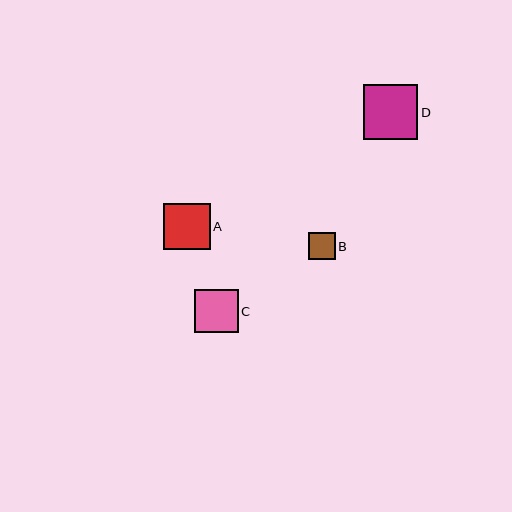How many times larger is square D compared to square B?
Square D is approximately 2.0 times the size of square B.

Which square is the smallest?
Square B is the smallest with a size of approximately 27 pixels.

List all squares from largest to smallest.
From largest to smallest: D, A, C, B.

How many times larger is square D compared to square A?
Square D is approximately 1.2 times the size of square A.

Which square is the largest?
Square D is the largest with a size of approximately 55 pixels.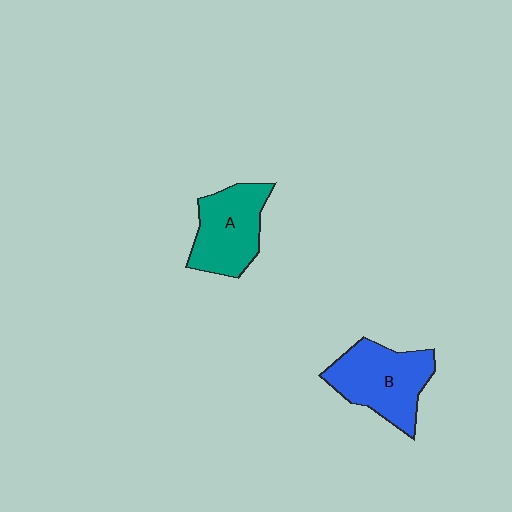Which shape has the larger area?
Shape B (blue).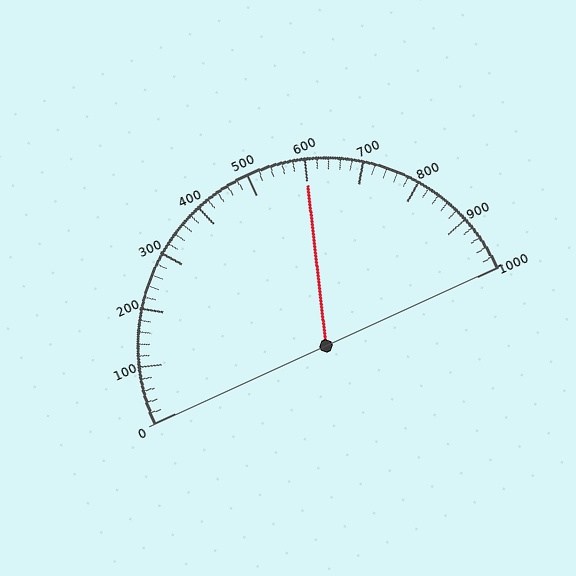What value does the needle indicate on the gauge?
The needle indicates approximately 600.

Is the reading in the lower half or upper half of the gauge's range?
The reading is in the upper half of the range (0 to 1000).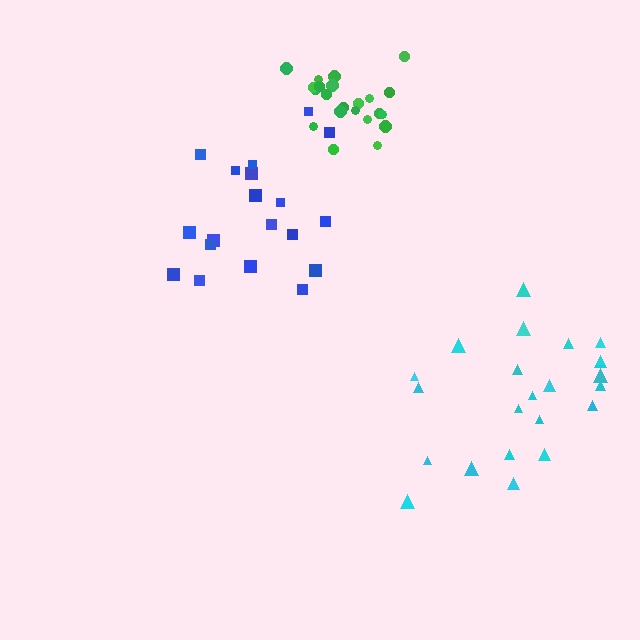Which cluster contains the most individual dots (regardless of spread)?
Cyan (23).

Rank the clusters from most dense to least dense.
green, blue, cyan.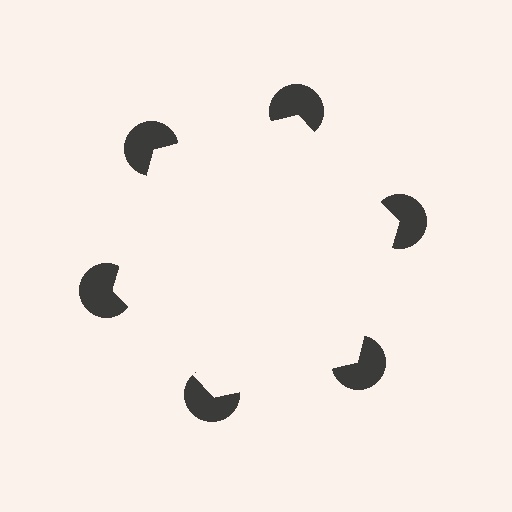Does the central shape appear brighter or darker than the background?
It typically appears slightly brighter than the background, even though no actual brightness change is drawn.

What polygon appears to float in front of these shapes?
An illusory hexagon — its edges are inferred from the aligned wedge cuts in the pac-man discs, not physically drawn.